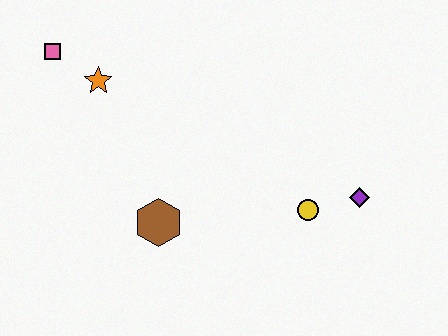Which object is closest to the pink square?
The orange star is closest to the pink square.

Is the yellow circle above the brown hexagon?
Yes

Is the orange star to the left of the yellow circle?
Yes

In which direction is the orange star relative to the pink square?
The orange star is to the right of the pink square.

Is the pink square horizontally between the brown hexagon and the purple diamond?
No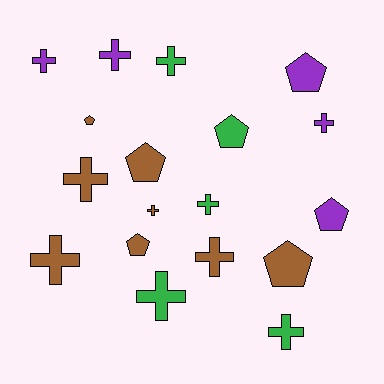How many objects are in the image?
There are 18 objects.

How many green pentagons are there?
There is 1 green pentagon.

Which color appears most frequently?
Brown, with 8 objects.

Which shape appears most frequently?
Cross, with 11 objects.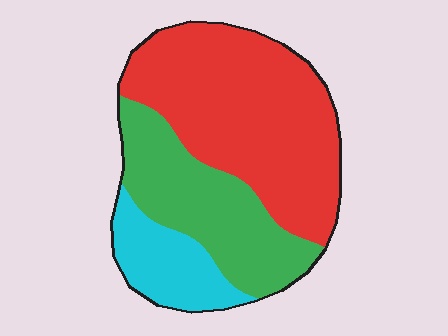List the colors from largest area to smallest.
From largest to smallest: red, green, cyan.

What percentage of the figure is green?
Green takes up about one third (1/3) of the figure.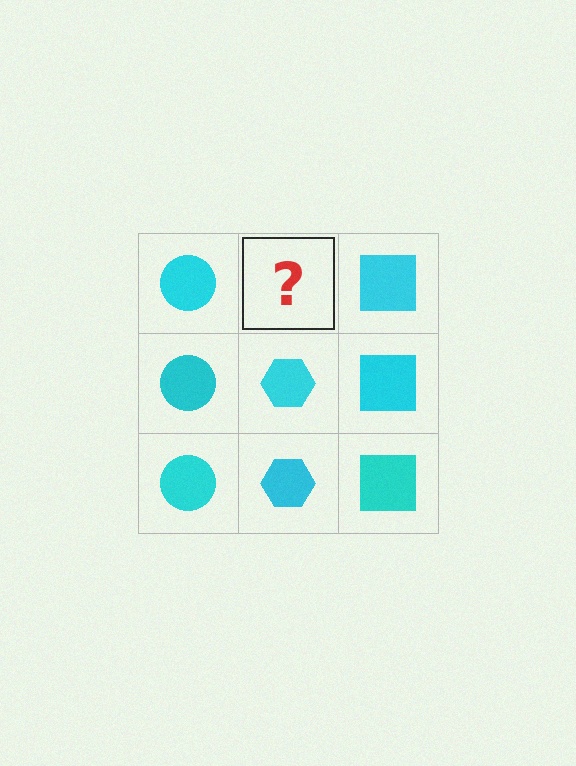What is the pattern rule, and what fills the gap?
The rule is that each column has a consistent shape. The gap should be filled with a cyan hexagon.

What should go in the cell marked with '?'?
The missing cell should contain a cyan hexagon.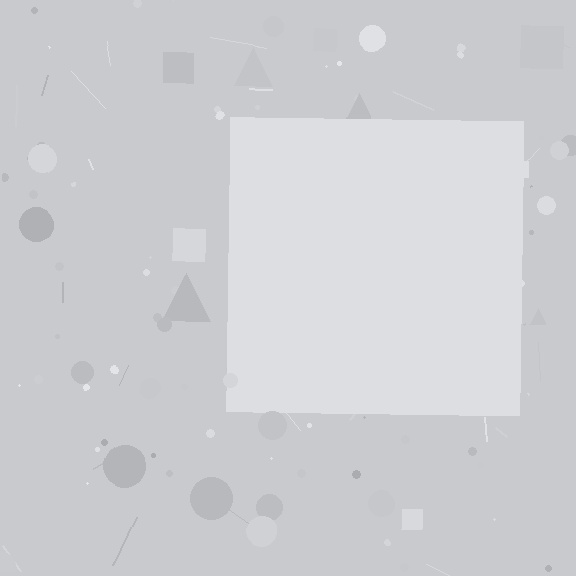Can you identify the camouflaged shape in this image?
The camouflaged shape is a square.